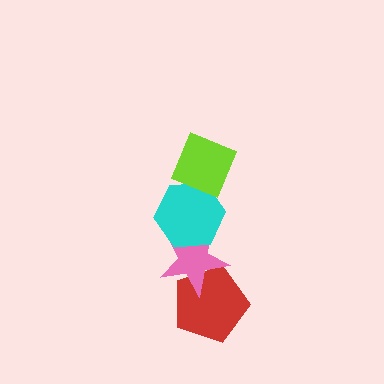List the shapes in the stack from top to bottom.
From top to bottom: the lime diamond, the cyan hexagon, the pink star, the red pentagon.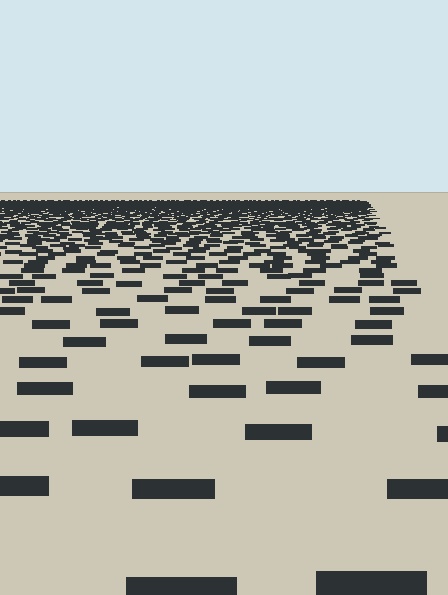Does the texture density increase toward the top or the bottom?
Density increases toward the top.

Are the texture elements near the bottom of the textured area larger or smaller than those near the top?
Larger. Near the bottom, elements are closer to the viewer and appear at a bigger on-screen size.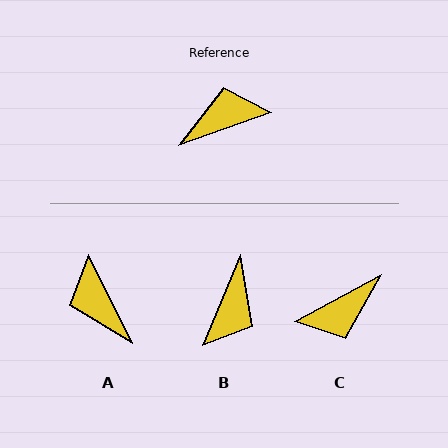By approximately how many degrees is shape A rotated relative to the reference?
Approximately 97 degrees counter-clockwise.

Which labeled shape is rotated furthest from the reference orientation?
C, about 172 degrees away.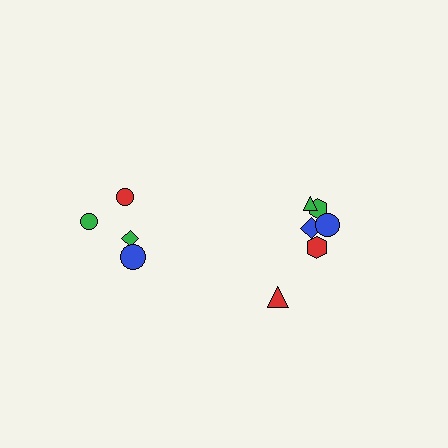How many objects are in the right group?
There are 6 objects.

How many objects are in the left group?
There are 4 objects.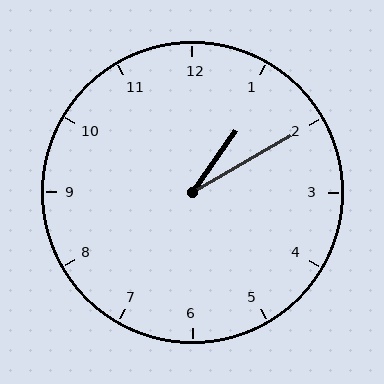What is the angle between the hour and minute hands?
Approximately 25 degrees.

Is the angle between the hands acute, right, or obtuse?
It is acute.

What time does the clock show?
1:10.